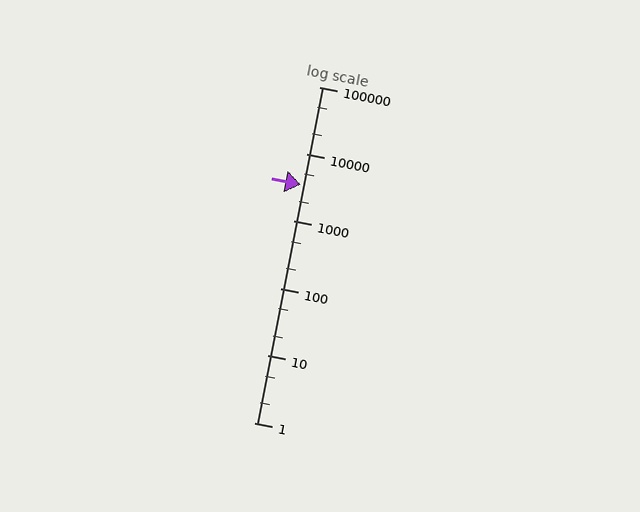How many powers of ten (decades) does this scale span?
The scale spans 5 decades, from 1 to 100000.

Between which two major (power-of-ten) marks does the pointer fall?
The pointer is between 1000 and 10000.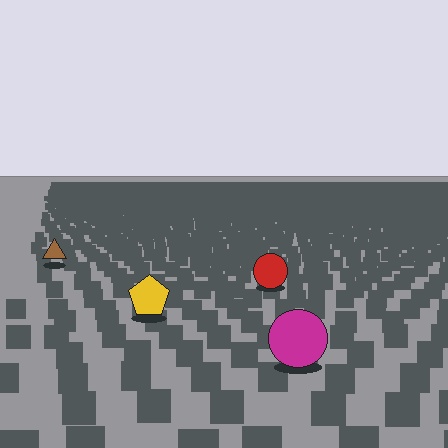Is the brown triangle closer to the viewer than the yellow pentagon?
No. The yellow pentagon is closer — you can tell from the texture gradient: the ground texture is coarser near it.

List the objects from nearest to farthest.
From nearest to farthest: the magenta circle, the yellow pentagon, the red circle, the brown triangle.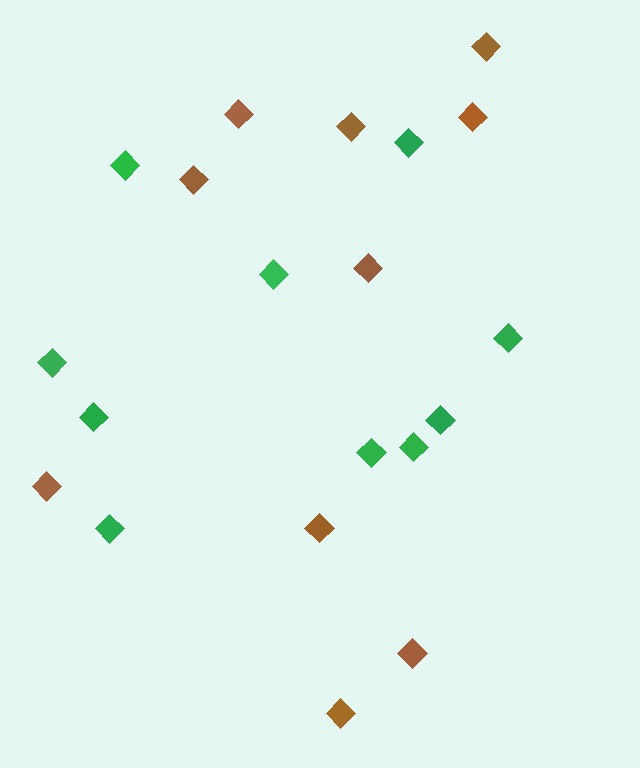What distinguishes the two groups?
There are 2 groups: one group of green diamonds (10) and one group of brown diamonds (10).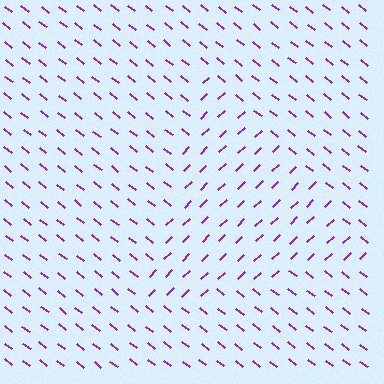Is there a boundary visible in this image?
Yes, there is a texture boundary formed by a change in line orientation.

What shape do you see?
I see a triangle.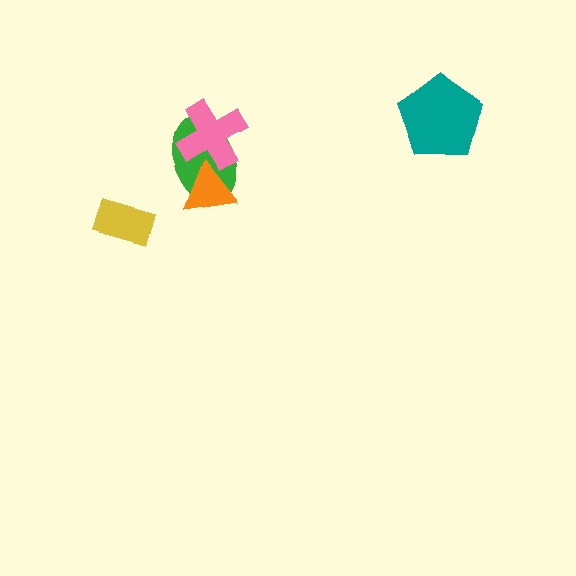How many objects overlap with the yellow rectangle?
0 objects overlap with the yellow rectangle.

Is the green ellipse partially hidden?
Yes, it is partially covered by another shape.